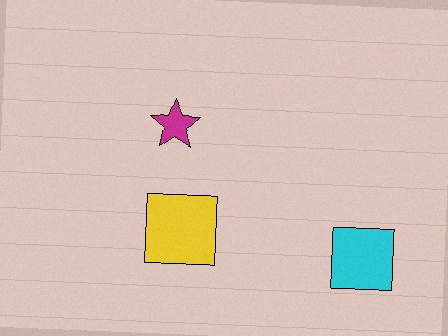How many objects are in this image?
There are 3 objects.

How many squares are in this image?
There are 2 squares.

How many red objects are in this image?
There are no red objects.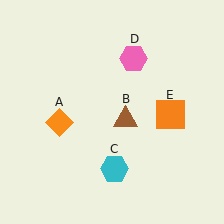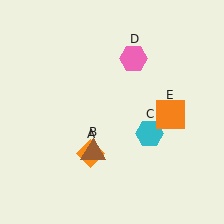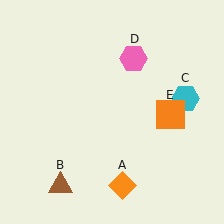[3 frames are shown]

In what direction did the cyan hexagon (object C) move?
The cyan hexagon (object C) moved up and to the right.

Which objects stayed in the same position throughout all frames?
Pink hexagon (object D) and orange square (object E) remained stationary.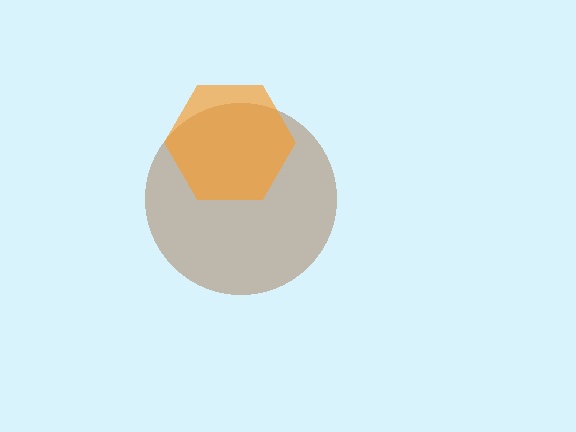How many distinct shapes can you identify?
There are 2 distinct shapes: a brown circle, an orange hexagon.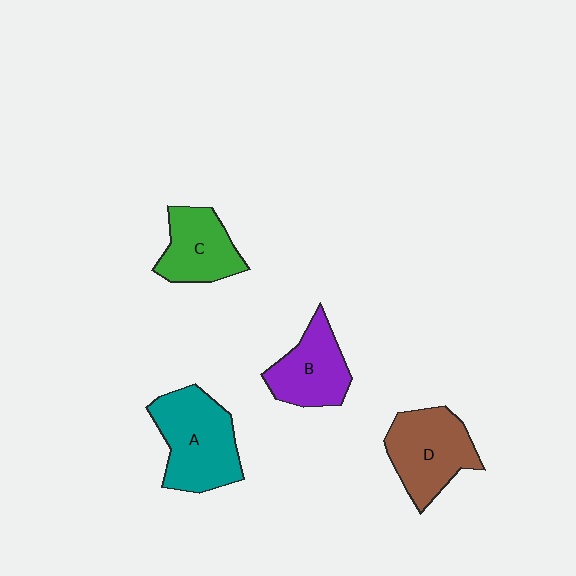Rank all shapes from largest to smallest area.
From largest to smallest: A (teal), D (brown), B (purple), C (green).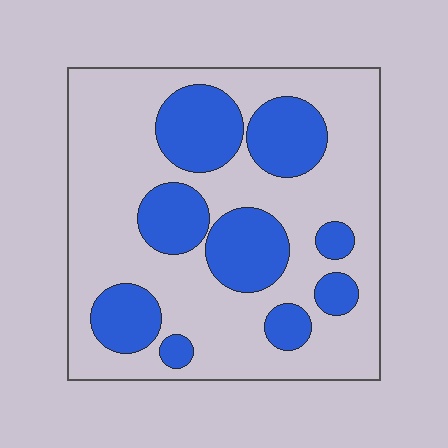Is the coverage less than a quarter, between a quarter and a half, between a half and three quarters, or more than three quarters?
Between a quarter and a half.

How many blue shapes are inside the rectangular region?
9.